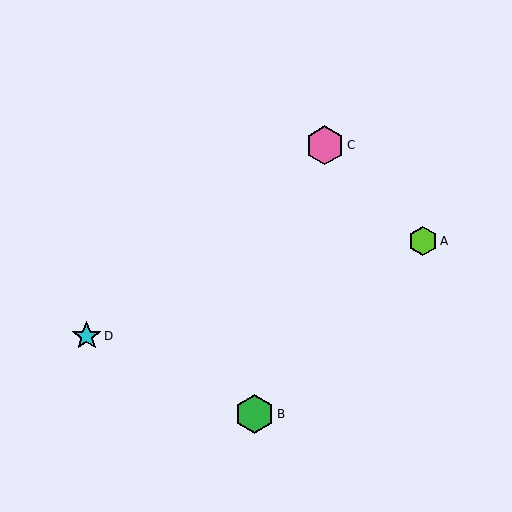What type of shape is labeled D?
Shape D is a cyan star.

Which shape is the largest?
The green hexagon (labeled B) is the largest.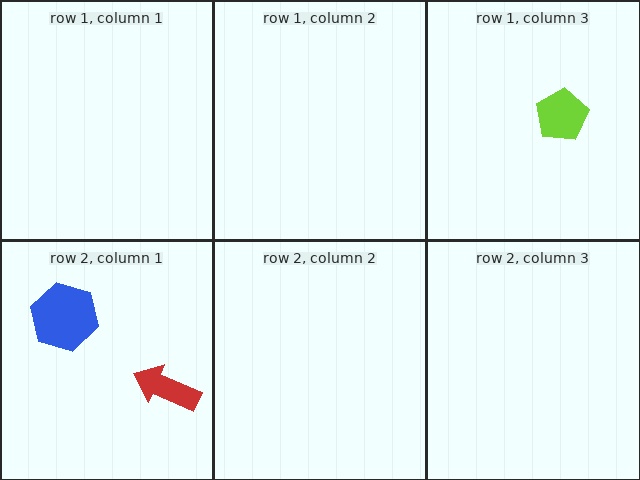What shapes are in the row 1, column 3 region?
The lime pentagon.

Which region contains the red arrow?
The row 2, column 1 region.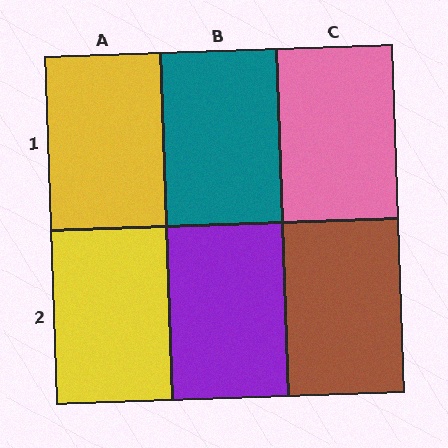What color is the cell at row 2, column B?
Purple.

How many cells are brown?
1 cell is brown.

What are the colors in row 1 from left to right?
Yellow, teal, pink.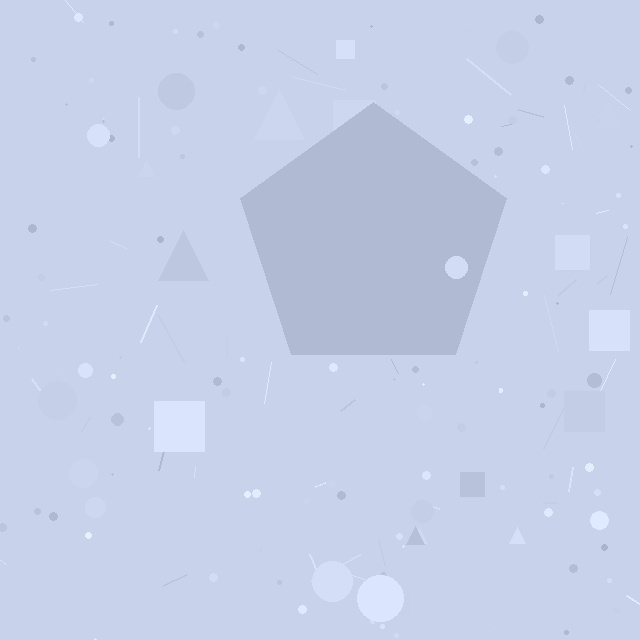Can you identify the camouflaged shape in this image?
The camouflaged shape is a pentagon.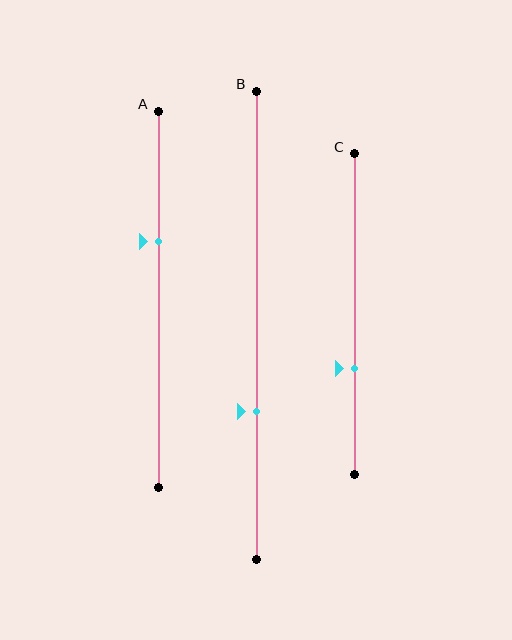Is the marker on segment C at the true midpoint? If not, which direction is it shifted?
No, the marker on segment C is shifted downward by about 17% of the segment length.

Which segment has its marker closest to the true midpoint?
Segment A has its marker closest to the true midpoint.